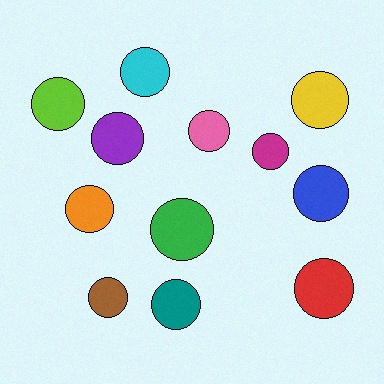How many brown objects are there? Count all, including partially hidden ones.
There is 1 brown object.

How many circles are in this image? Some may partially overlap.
There are 12 circles.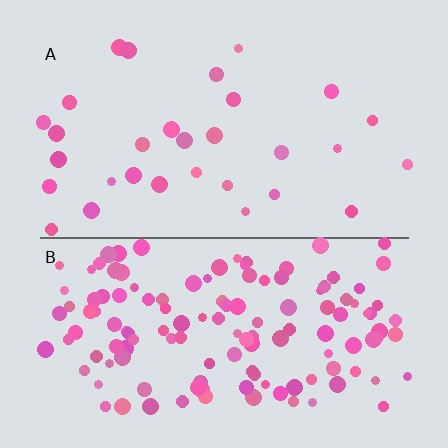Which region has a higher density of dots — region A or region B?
B (the bottom).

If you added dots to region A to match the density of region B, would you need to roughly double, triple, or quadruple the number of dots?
Approximately quadruple.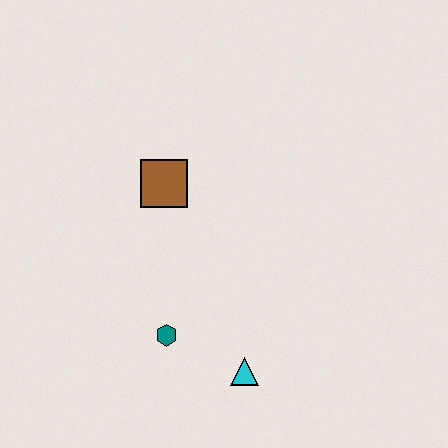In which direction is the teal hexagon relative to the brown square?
The teal hexagon is below the brown square.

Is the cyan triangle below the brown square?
Yes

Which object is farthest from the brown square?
The cyan triangle is farthest from the brown square.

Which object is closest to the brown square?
The teal hexagon is closest to the brown square.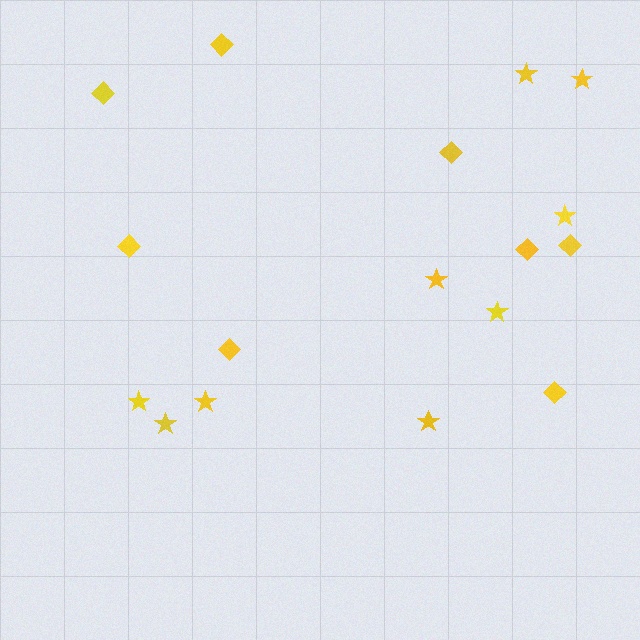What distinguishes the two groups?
There are 2 groups: one group of stars (9) and one group of diamonds (8).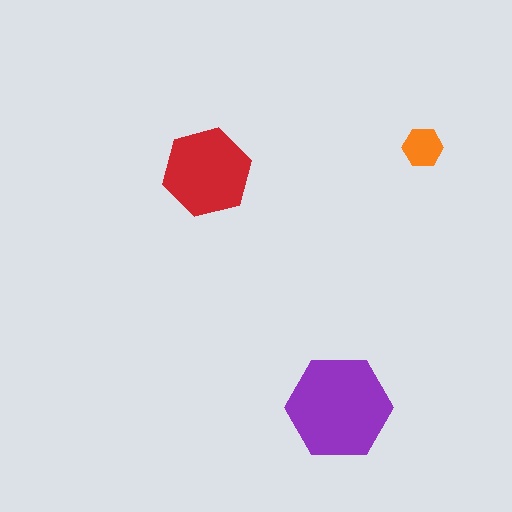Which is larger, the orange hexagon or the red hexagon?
The red one.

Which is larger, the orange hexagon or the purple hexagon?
The purple one.